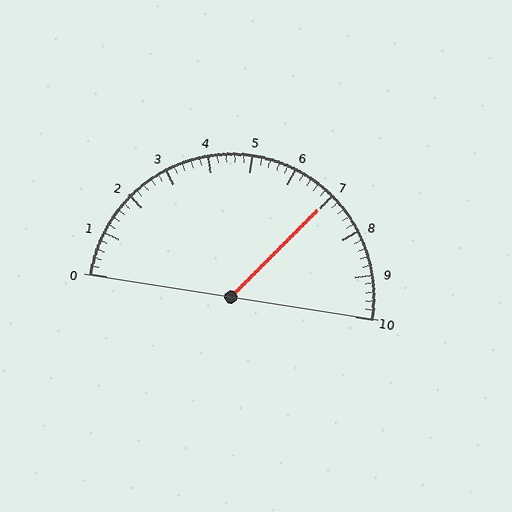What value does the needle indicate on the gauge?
The needle indicates approximately 7.0.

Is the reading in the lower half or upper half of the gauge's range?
The reading is in the upper half of the range (0 to 10).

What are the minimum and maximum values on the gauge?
The gauge ranges from 0 to 10.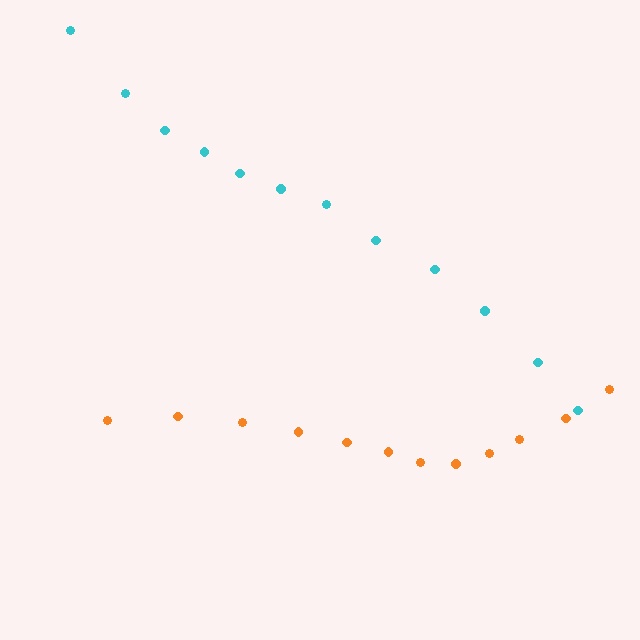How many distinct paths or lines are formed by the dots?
There are 2 distinct paths.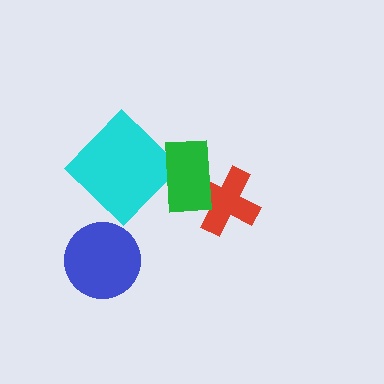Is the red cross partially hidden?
Yes, it is partially covered by another shape.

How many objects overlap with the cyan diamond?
1 object overlaps with the cyan diamond.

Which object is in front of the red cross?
The green rectangle is in front of the red cross.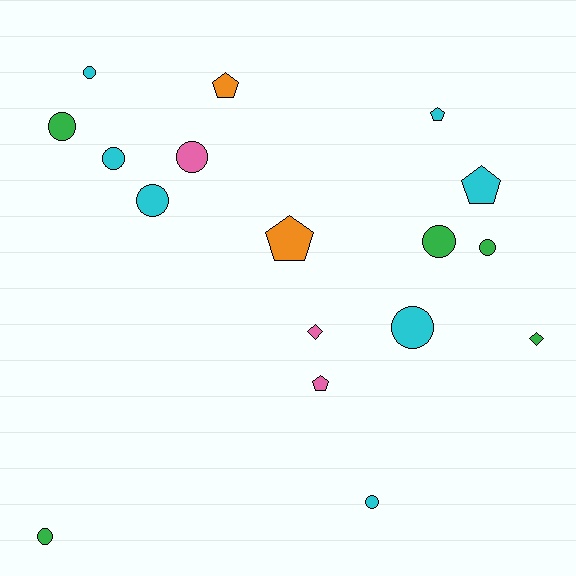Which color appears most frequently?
Cyan, with 7 objects.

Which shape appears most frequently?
Circle, with 10 objects.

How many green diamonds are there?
There is 1 green diamond.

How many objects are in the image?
There are 17 objects.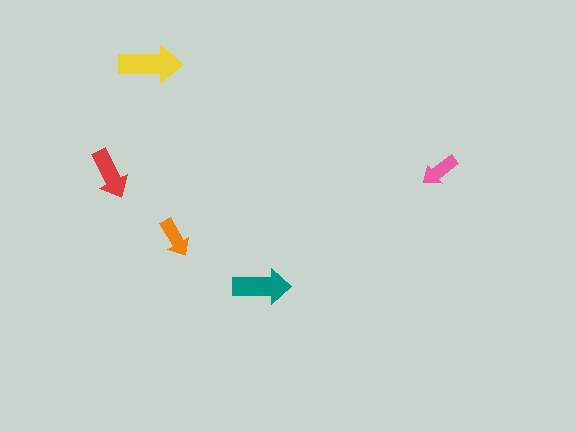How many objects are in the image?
There are 5 objects in the image.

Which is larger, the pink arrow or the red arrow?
The red one.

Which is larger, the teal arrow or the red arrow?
The teal one.